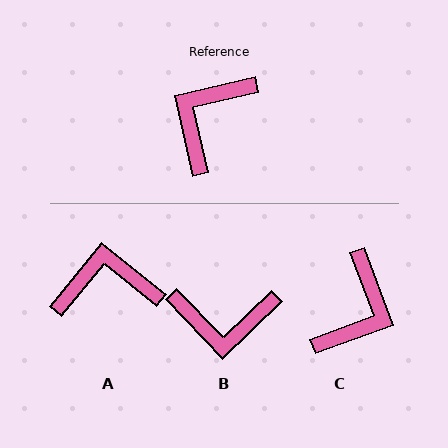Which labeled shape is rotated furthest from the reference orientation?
C, about 173 degrees away.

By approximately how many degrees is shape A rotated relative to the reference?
Approximately 52 degrees clockwise.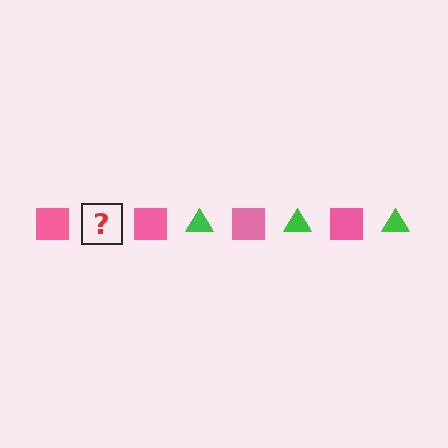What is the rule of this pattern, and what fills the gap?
The rule is that the pattern alternates between pink square and green triangle. The gap should be filled with a green triangle.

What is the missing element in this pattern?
The missing element is a green triangle.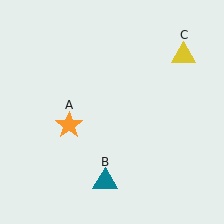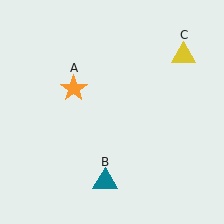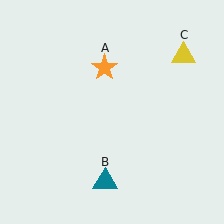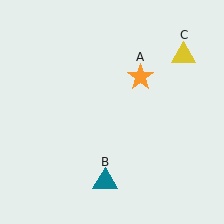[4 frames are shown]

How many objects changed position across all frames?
1 object changed position: orange star (object A).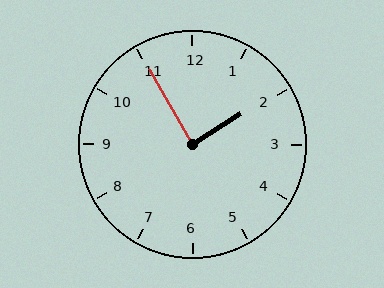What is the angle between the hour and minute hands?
Approximately 88 degrees.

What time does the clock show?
1:55.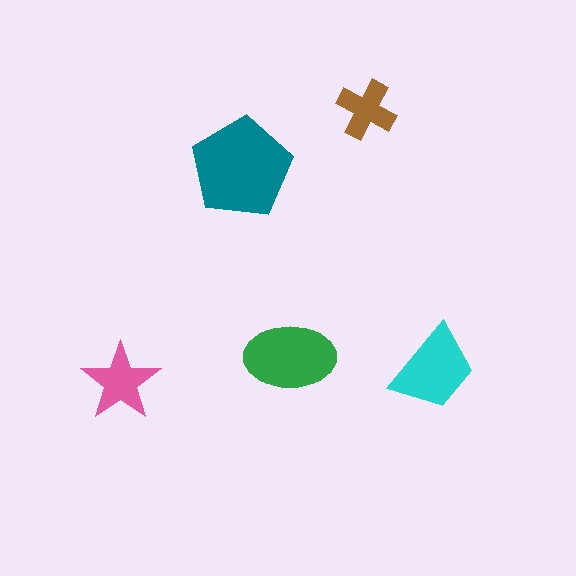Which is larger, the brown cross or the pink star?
The pink star.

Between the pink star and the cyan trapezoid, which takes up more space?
The cyan trapezoid.